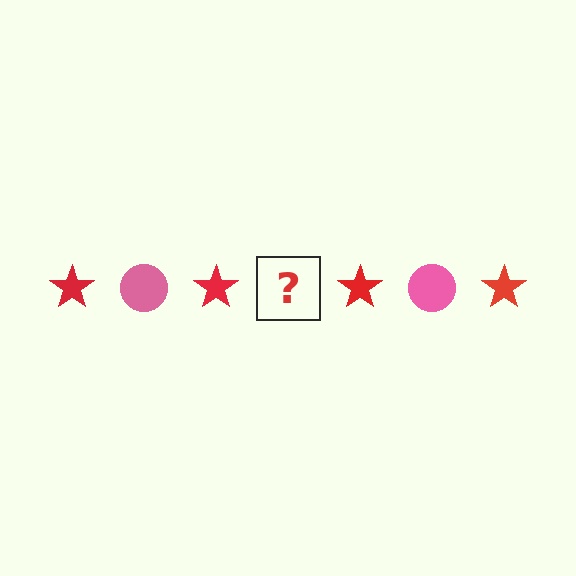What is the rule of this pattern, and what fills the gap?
The rule is that the pattern alternates between red star and pink circle. The gap should be filled with a pink circle.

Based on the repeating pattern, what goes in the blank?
The blank should be a pink circle.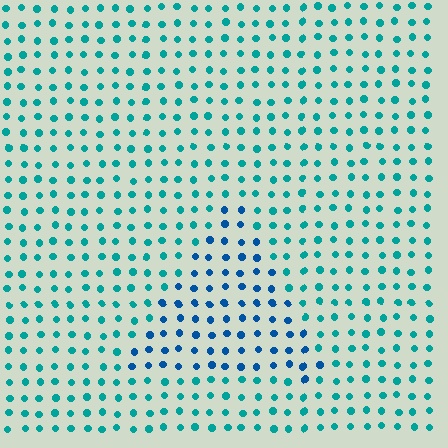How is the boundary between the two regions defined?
The boundary is defined purely by a slight shift in hue (about 33 degrees). Spacing, size, and orientation are identical on both sides.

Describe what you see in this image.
The image is filled with small teal elements in a uniform arrangement. A triangle-shaped region is visible where the elements are tinted to a slightly different hue, forming a subtle color boundary.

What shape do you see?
I see a triangle.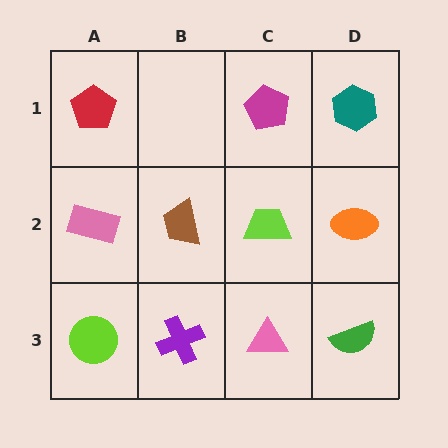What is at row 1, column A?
A red pentagon.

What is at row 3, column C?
A pink triangle.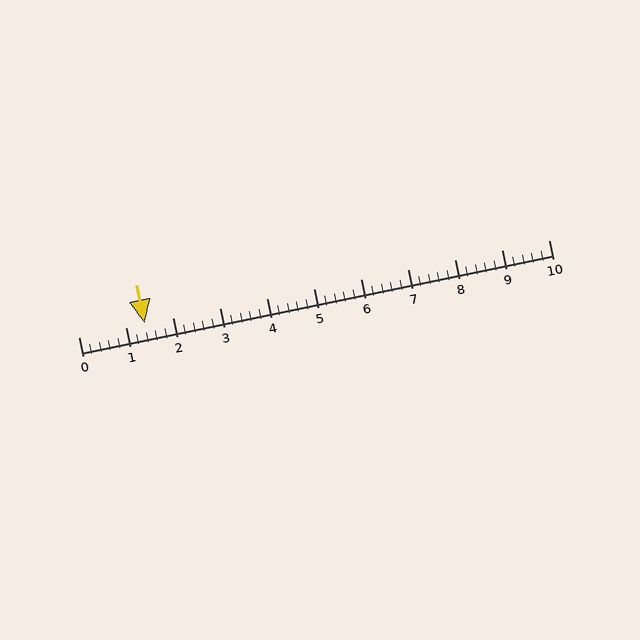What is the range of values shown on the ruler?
The ruler shows values from 0 to 10.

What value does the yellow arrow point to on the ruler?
The yellow arrow points to approximately 1.4.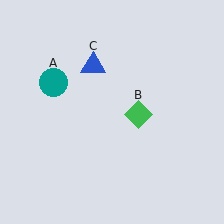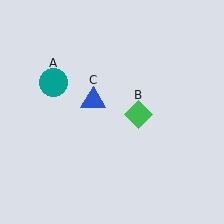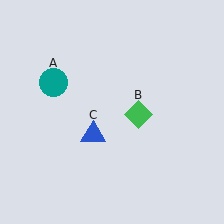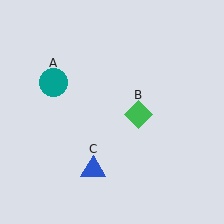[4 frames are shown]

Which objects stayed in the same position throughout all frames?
Teal circle (object A) and green diamond (object B) remained stationary.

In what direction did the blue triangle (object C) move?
The blue triangle (object C) moved down.